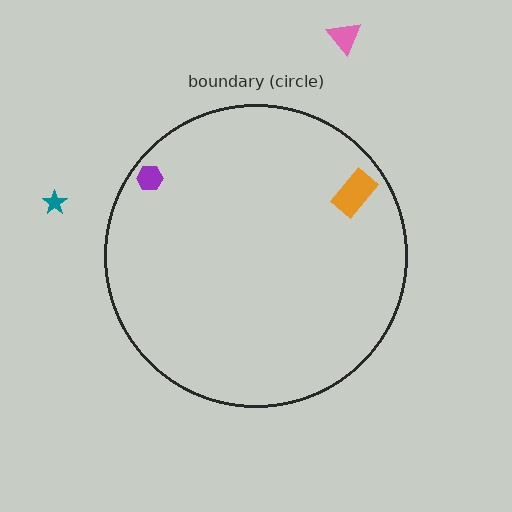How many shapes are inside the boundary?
2 inside, 2 outside.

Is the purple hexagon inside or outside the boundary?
Inside.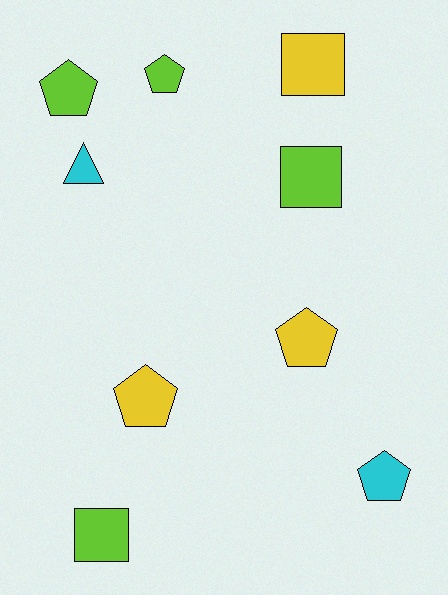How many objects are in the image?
There are 9 objects.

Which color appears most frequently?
Lime, with 4 objects.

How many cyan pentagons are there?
There is 1 cyan pentagon.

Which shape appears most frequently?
Pentagon, with 5 objects.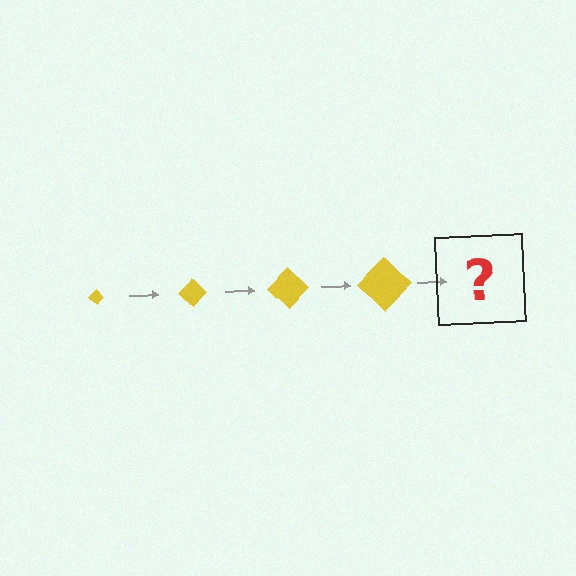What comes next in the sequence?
The next element should be a yellow diamond, larger than the previous one.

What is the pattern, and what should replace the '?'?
The pattern is that the diamond gets progressively larger each step. The '?' should be a yellow diamond, larger than the previous one.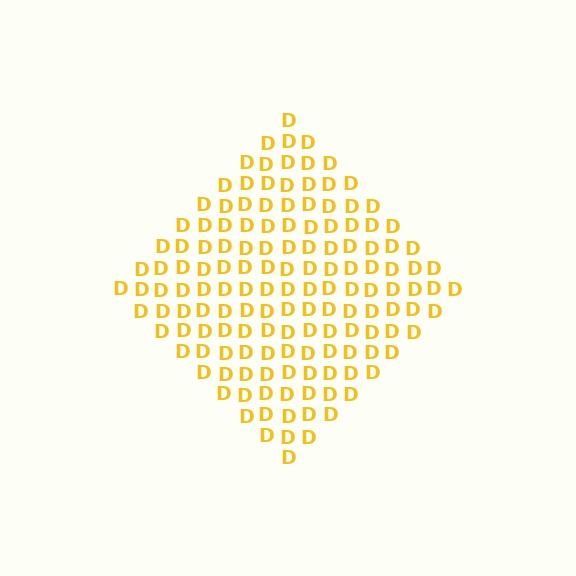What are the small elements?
The small elements are letter D's.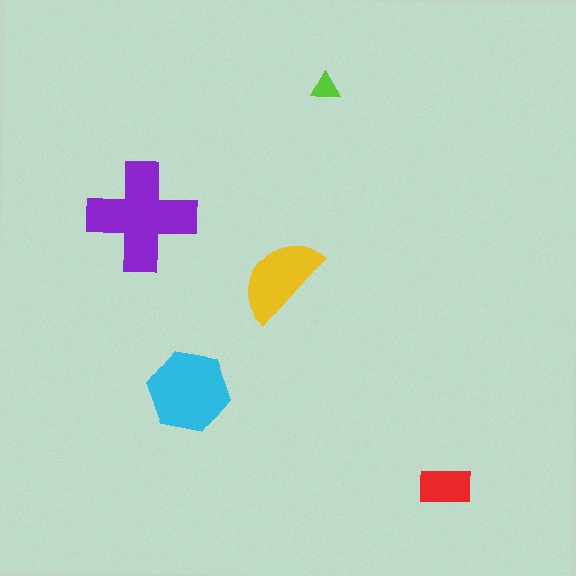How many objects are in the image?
There are 5 objects in the image.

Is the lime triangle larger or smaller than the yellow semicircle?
Smaller.